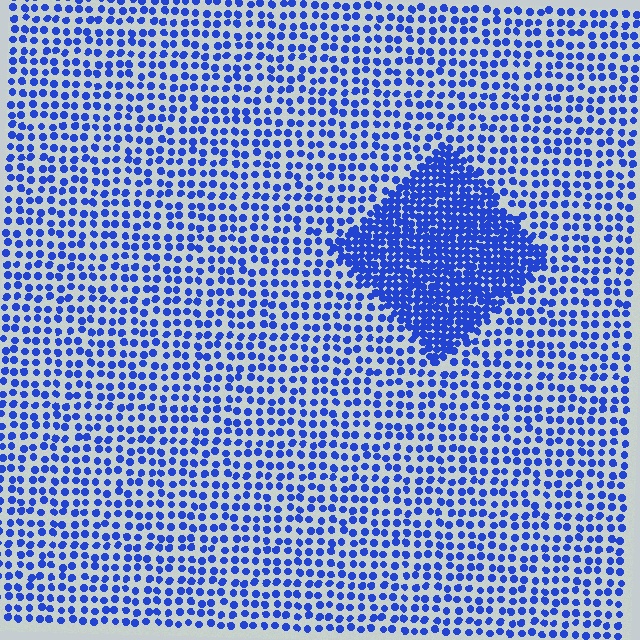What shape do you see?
I see a diamond.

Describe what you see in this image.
The image contains small blue elements arranged at two different densities. A diamond-shaped region is visible where the elements are more densely packed than the surrounding area.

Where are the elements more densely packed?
The elements are more densely packed inside the diamond boundary.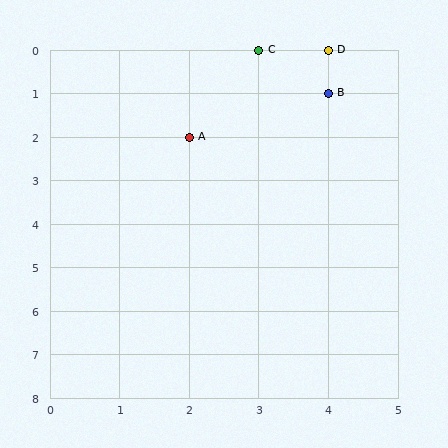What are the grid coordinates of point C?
Point C is at grid coordinates (3, 0).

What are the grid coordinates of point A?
Point A is at grid coordinates (2, 2).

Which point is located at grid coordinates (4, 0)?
Point D is at (4, 0).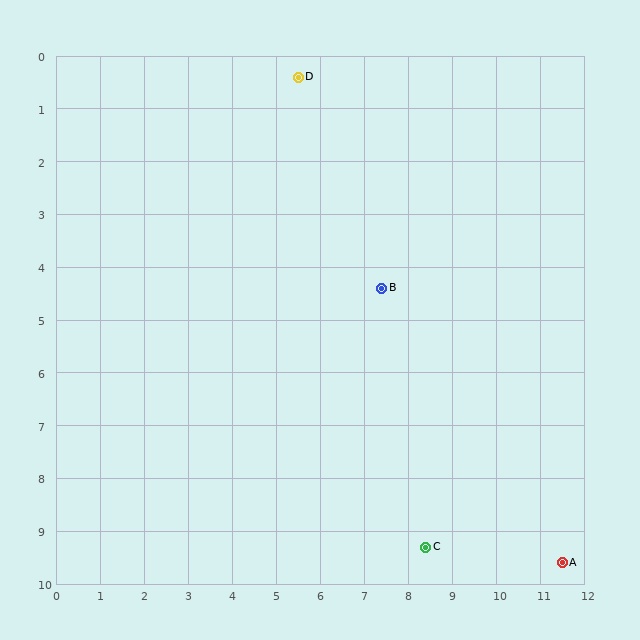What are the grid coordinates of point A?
Point A is at approximately (11.5, 9.6).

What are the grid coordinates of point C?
Point C is at approximately (8.4, 9.3).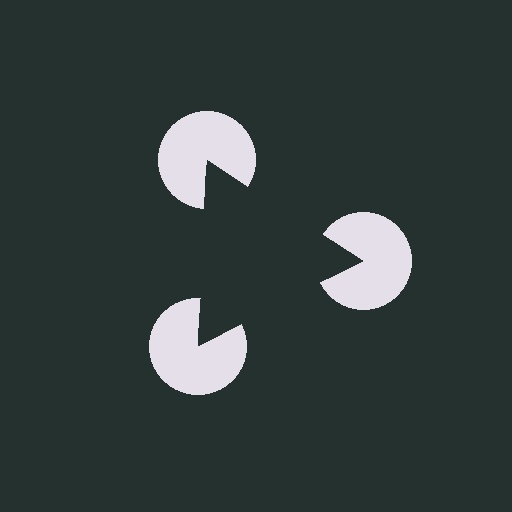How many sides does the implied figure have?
3 sides.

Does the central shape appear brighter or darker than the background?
It typically appears slightly darker than the background, even though no actual brightness change is drawn.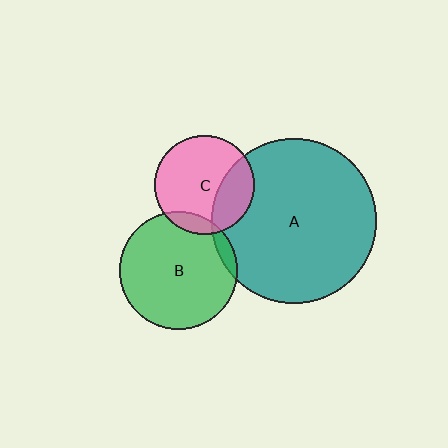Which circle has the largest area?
Circle A (teal).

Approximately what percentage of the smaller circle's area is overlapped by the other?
Approximately 10%.